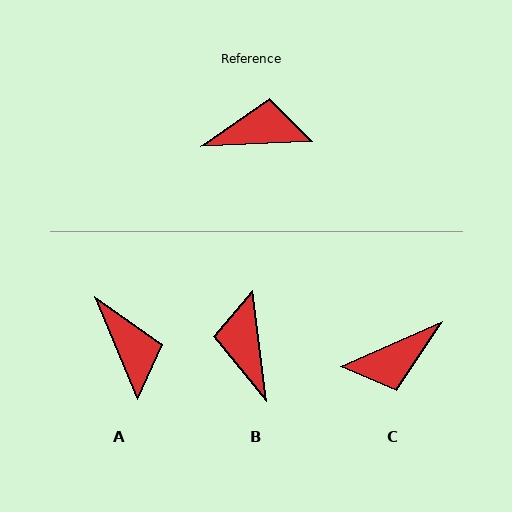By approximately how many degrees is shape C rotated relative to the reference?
Approximately 159 degrees clockwise.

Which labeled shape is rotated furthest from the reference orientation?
C, about 159 degrees away.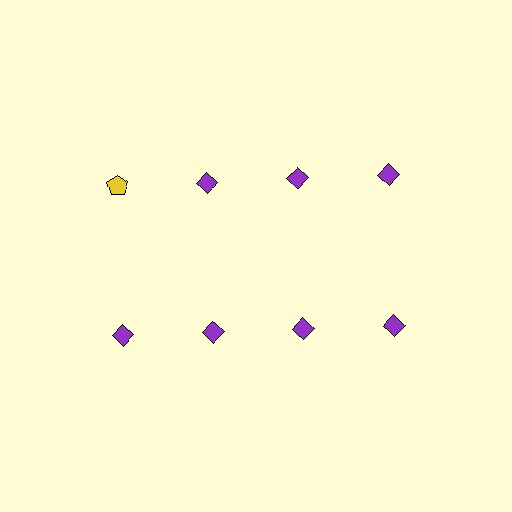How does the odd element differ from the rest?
It differs in both color (yellow instead of purple) and shape (pentagon instead of diamond).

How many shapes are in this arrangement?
There are 8 shapes arranged in a grid pattern.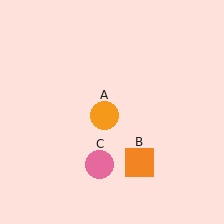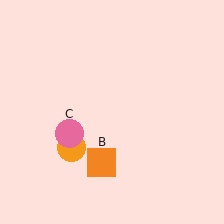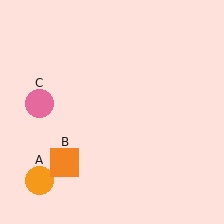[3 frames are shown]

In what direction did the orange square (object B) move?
The orange square (object B) moved left.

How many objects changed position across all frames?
3 objects changed position: orange circle (object A), orange square (object B), pink circle (object C).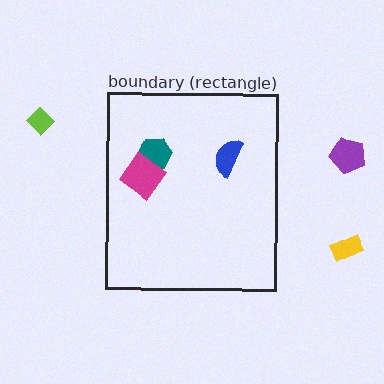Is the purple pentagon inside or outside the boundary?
Outside.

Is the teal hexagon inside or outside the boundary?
Inside.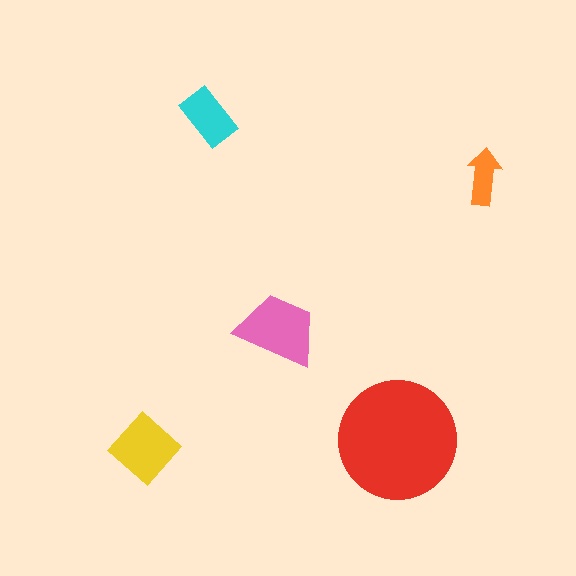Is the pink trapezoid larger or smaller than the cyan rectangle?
Larger.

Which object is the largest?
The red circle.